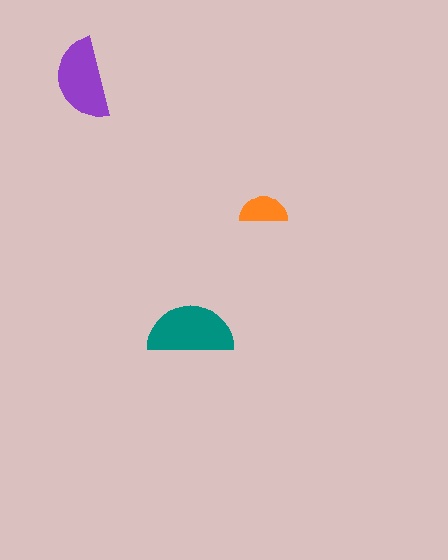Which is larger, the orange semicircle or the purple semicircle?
The purple one.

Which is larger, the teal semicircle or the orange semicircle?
The teal one.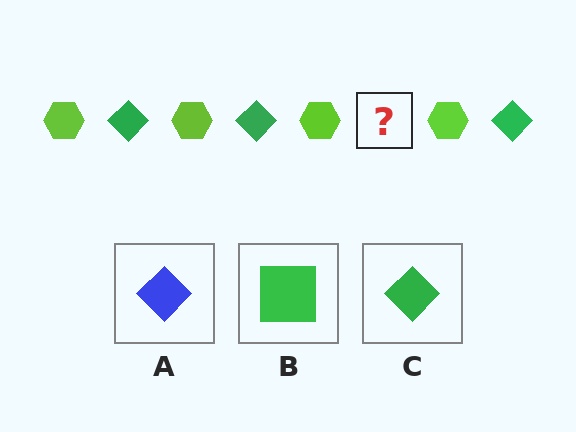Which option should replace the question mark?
Option C.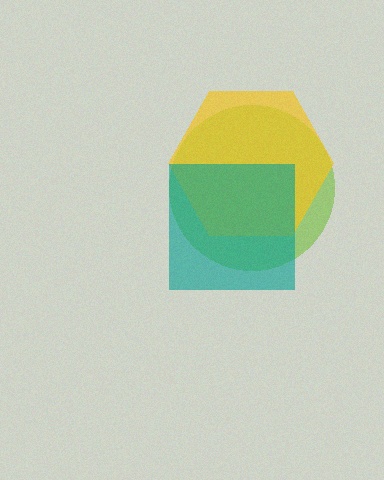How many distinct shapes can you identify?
There are 3 distinct shapes: a lime circle, a yellow hexagon, a teal square.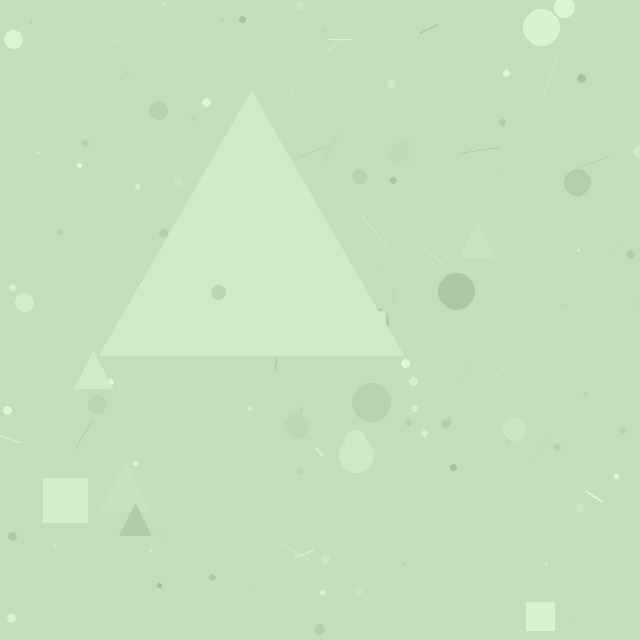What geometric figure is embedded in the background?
A triangle is embedded in the background.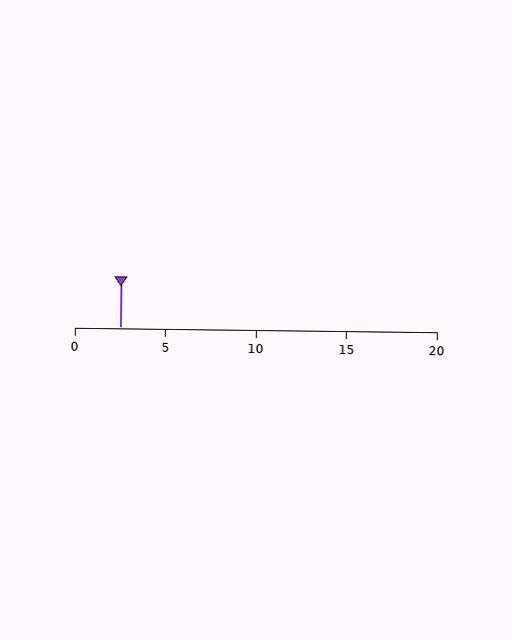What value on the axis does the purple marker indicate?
The marker indicates approximately 2.5.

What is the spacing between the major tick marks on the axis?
The major ticks are spaced 5 apart.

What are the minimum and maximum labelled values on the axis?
The axis runs from 0 to 20.